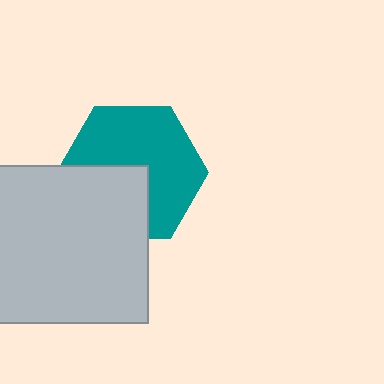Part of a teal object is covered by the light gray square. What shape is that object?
It is a hexagon.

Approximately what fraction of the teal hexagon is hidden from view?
Roughly 37% of the teal hexagon is hidden behind the light gray square.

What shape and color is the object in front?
The object in front is a light gray square.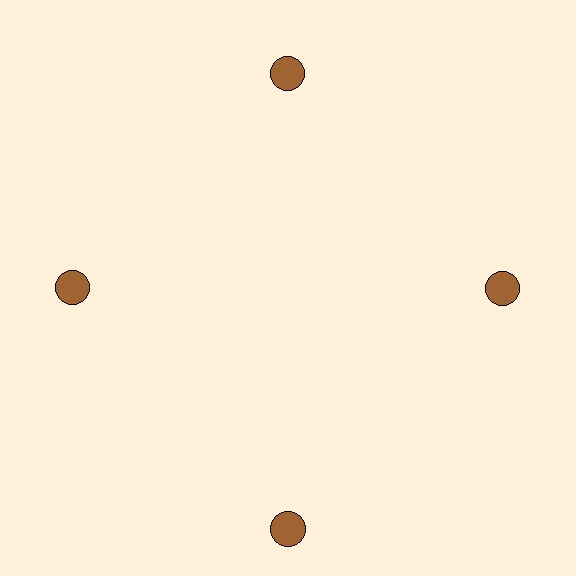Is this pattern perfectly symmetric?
No. The 4 brown circles are arranged in a ring, but one element near the 6 o'clock position is pushed outward from the center, breaking the 4-fold rotational symmetry.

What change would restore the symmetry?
The symmetry would be restored by moving it inward, back onto the ring so that all 4 circles sit at equal angles and equal distance from the center.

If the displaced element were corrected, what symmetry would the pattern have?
It would have 4-fold rotational symmetry — the pattern would map onto itself every 90 degrees.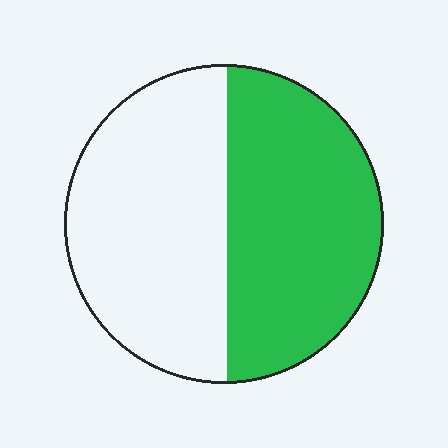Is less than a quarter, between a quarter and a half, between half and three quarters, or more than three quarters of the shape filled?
Between a quarter and a half.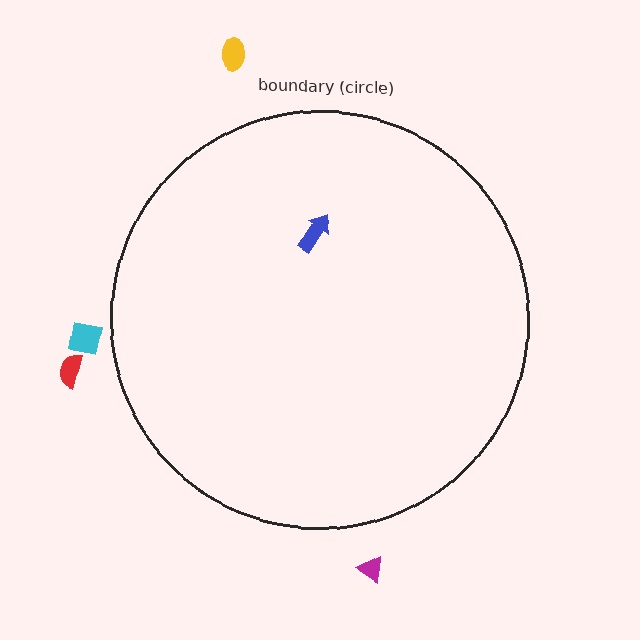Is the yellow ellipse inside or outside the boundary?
Outside.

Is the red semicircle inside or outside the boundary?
Outside.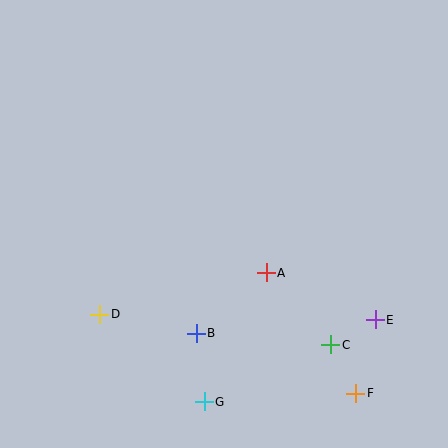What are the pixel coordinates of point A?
Point A is at (266, 273).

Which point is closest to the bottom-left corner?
Point D is closest to the bottom-left corner.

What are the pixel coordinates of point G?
Point G is at (204, 402).